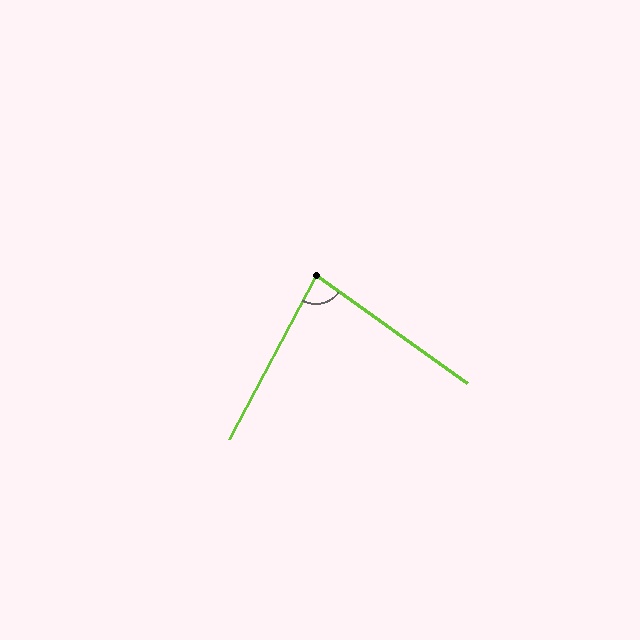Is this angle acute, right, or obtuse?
It is acute.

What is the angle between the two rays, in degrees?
Approximately 82 degrees.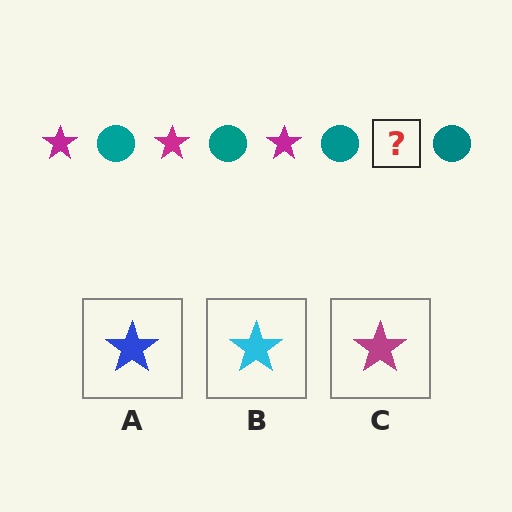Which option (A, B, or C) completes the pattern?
C.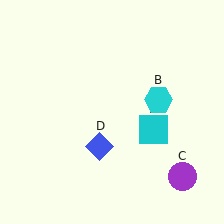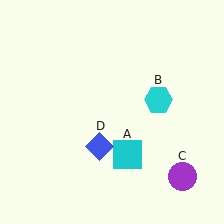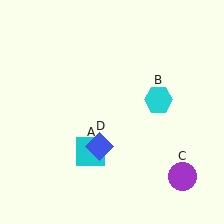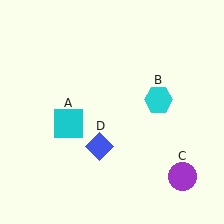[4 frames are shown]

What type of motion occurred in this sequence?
The cyan square (object A) rotated clockwise around the center of the scene.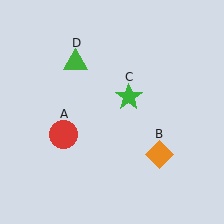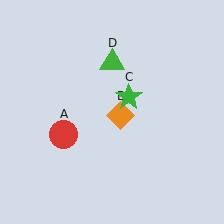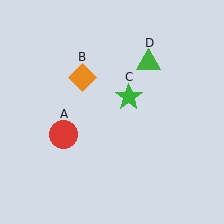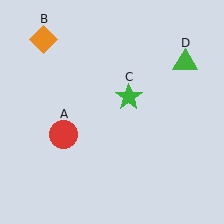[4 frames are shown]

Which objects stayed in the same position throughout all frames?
Red circle (object A) and green star (object C) remained stationary.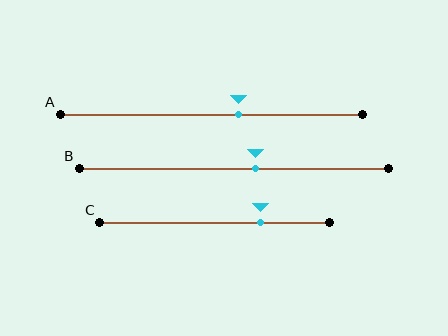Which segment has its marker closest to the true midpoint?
Segment B has its marker closest to the true midpoint.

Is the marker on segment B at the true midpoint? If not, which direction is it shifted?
No, the marker on segment B is shifted to the right by about 7% of the segment length.